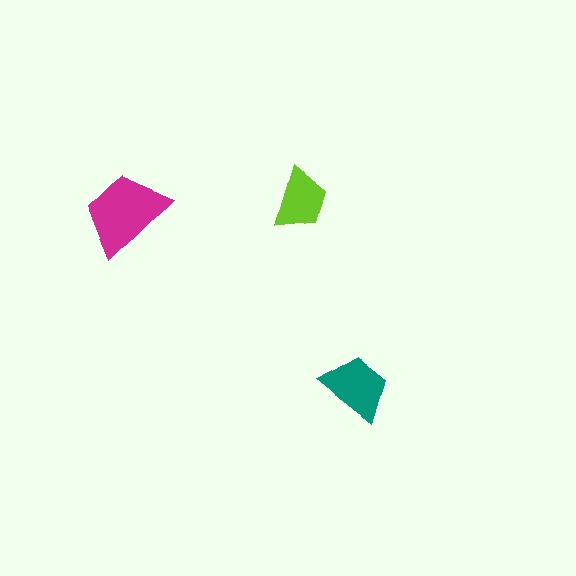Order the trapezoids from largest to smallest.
the magenta one, the teal one, the lime one.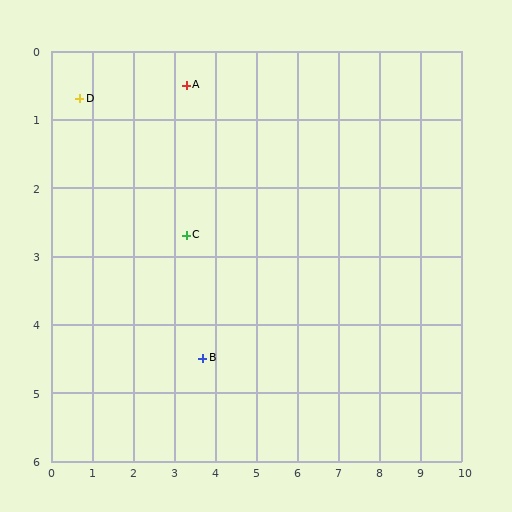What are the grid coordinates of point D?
Point D is at approximately (0.7, 0.7).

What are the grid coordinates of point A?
Point A is at approximately (3.3, 0.5).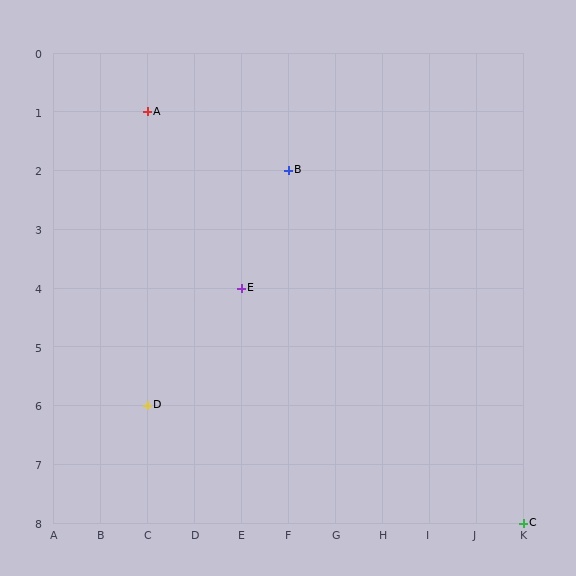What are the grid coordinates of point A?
Point A is at grid coordinates (C, 1).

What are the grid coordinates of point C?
Point C is at grid coordinates (K, 8).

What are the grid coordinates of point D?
Point D is at grid coordinates (C, 6).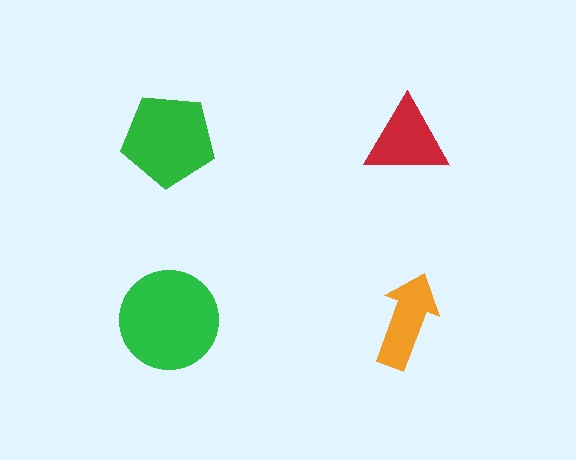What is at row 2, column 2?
An orange arrow.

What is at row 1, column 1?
A green pentagon.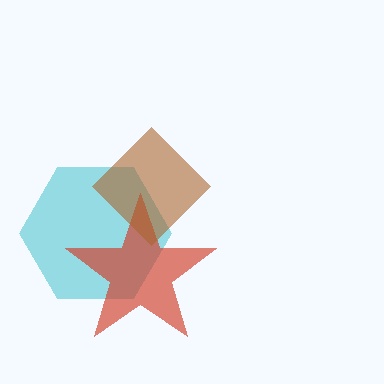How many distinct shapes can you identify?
There are 3 distinct shapes: a cyan hexagon, a red star, a brown diamond.